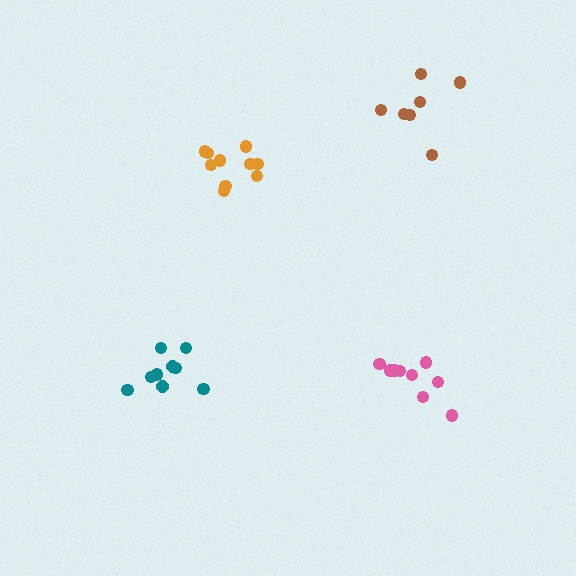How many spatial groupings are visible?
There are 4 spatial groupings.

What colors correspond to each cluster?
The clusters are colored: teal, brown, pink, orange.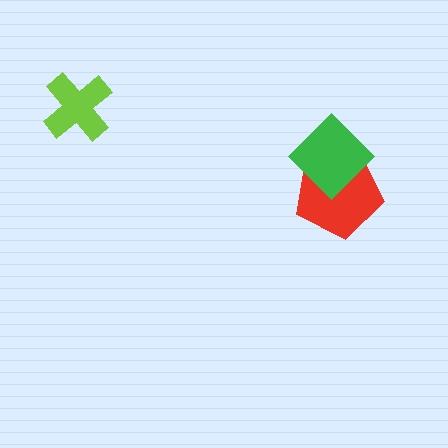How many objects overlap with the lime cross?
0 objects overlap with the lime cross.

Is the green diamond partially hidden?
No, no other shape covers it.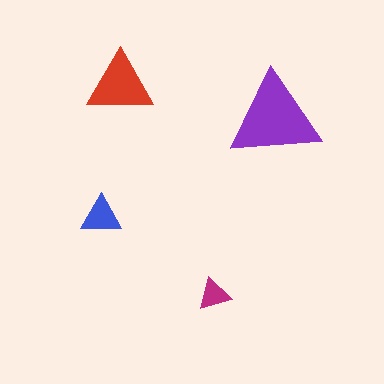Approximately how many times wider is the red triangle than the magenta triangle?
About 2 times wider.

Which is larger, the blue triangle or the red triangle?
The red one.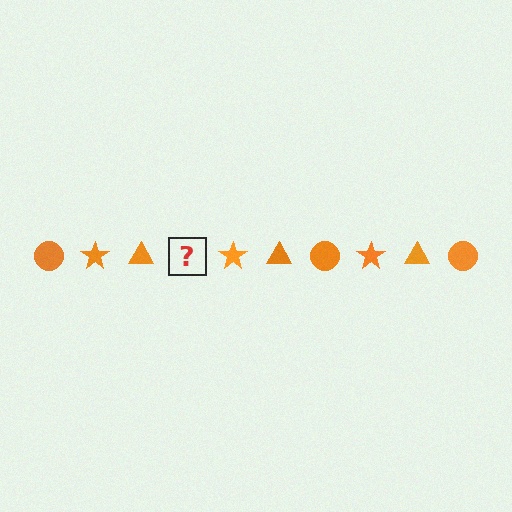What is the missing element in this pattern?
The missing element is an orange circle.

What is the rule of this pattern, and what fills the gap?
The rule is that the pattern cycles through circle, star, triangle shapes in orange. The gap should be filled with an orange circle.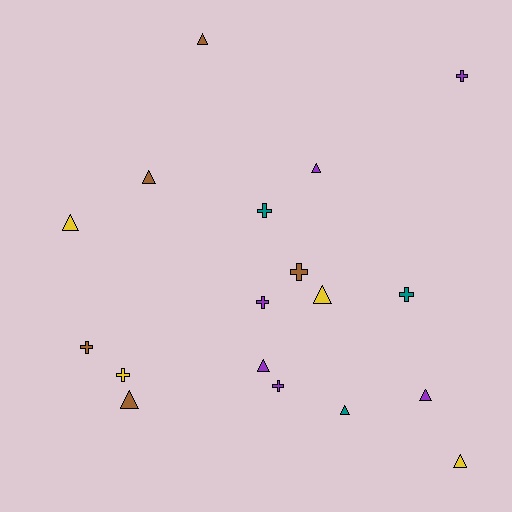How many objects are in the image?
There are 18 objects.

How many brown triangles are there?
There are 3 brown triangles.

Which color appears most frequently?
Purple, with 6 objects.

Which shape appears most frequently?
Triangle, with 10 objects.